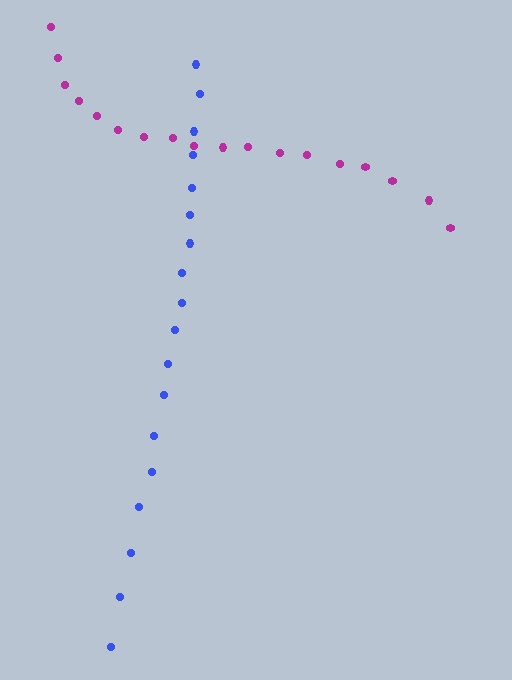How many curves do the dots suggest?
There are 2 distinct paths.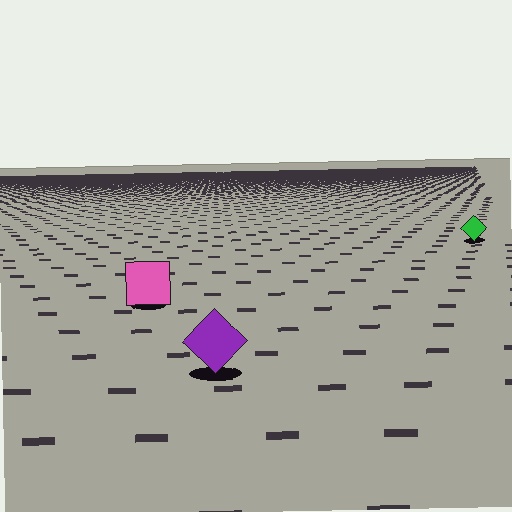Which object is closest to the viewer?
The purple diamond is closest. The texture marks near it are larger and more spread out.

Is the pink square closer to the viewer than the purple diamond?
No. The purple diamond is closer — you can tell from the texture gradient: the ground texture is coarser near it.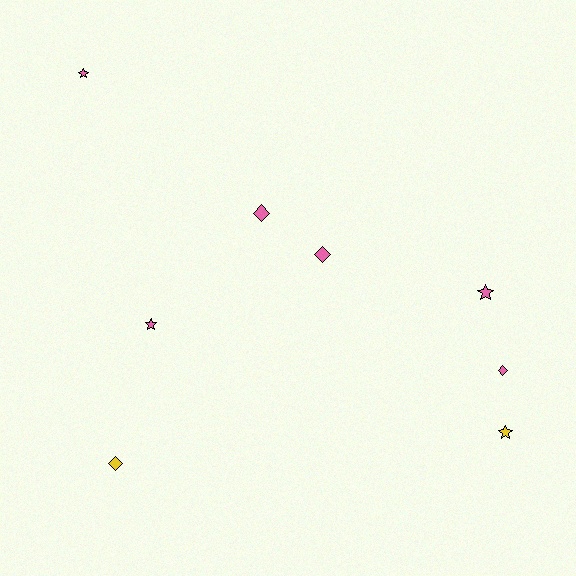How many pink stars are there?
There are 3 pink stars.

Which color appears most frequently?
Pink, with 6 objects.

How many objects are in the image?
There are 8 objects.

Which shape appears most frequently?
Star, with 4 objects.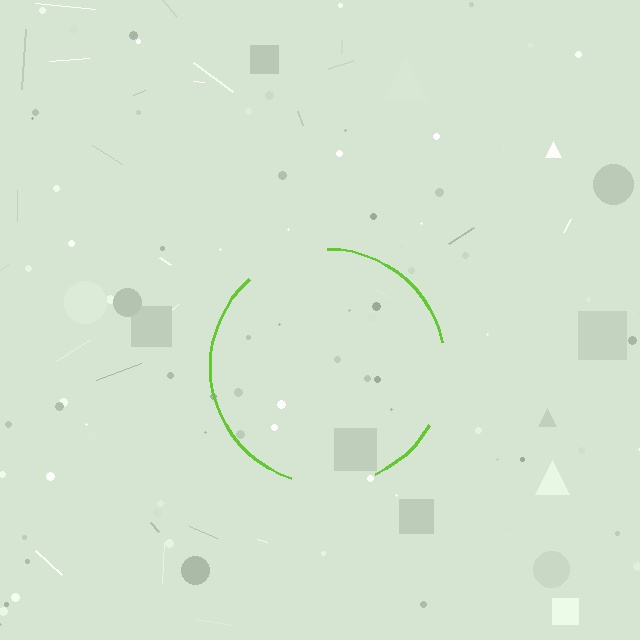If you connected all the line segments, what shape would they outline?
They would outline a circle.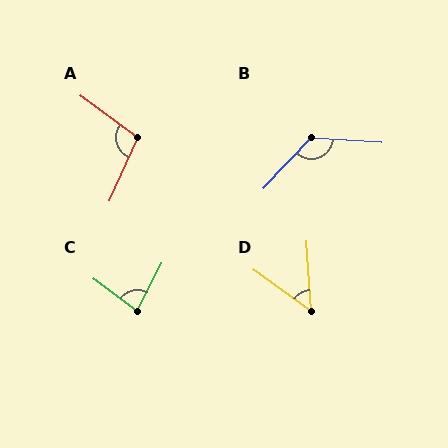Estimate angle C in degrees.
Approximately 80 degrees.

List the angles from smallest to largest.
D (50°), C (80°), A (102°), B (129°).